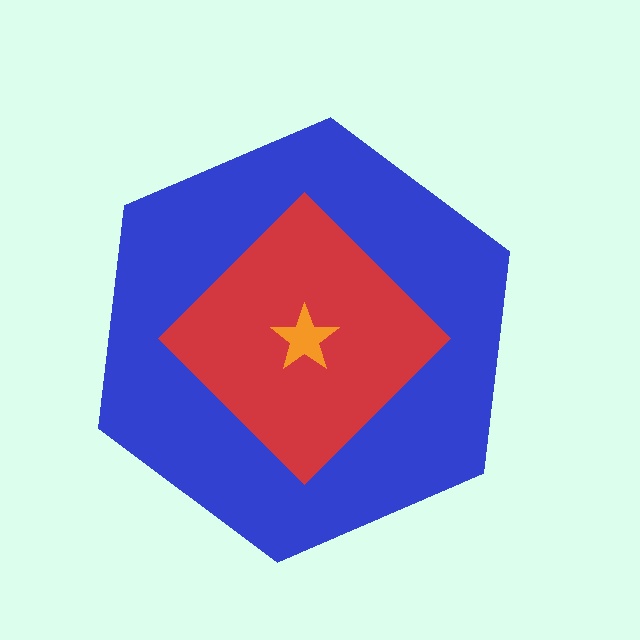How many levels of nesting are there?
3.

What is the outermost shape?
The blue hexagon.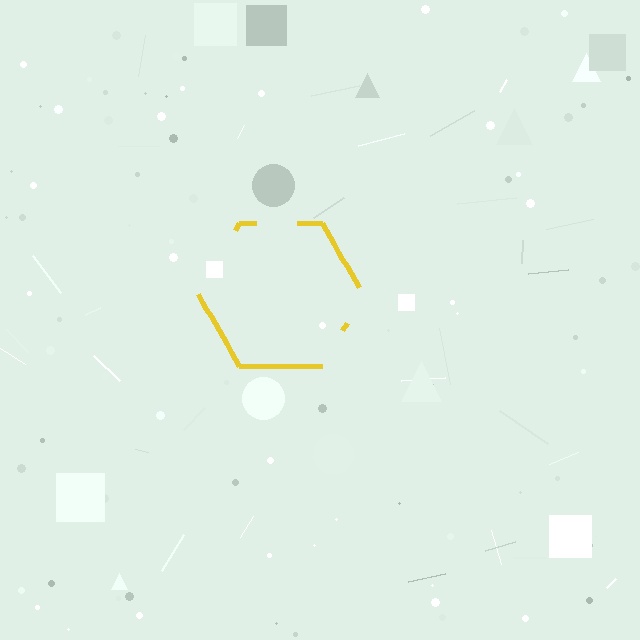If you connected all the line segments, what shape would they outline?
They would outline a hexagon.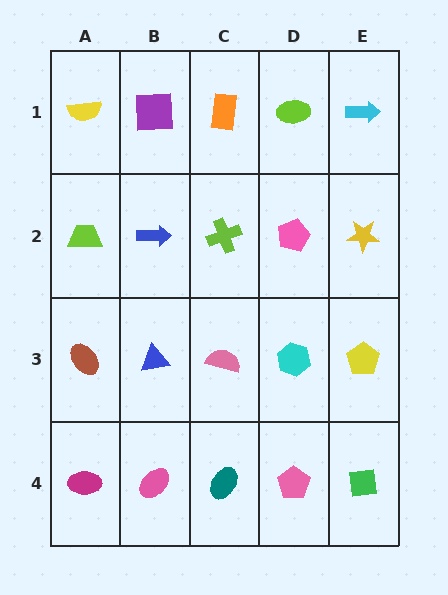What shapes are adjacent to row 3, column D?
A pink pentagon (row 2, column D), a pink pentagon (row 4, column D), a pink semicircle (row 3, column C), a yellow pentagon (row 3, column E).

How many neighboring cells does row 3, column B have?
4.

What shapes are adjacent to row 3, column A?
A lime trapezoid (row 2, column A), a magenta ellipse (row 4, column A), a blue triangle (row 3, column B).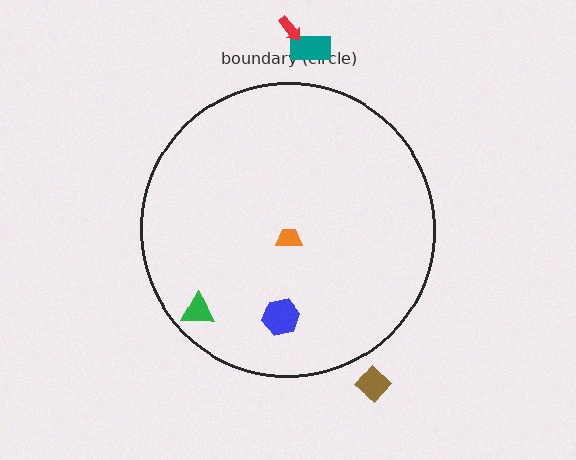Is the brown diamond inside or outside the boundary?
Outside.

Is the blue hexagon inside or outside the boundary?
Inside.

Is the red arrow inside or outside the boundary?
Outside.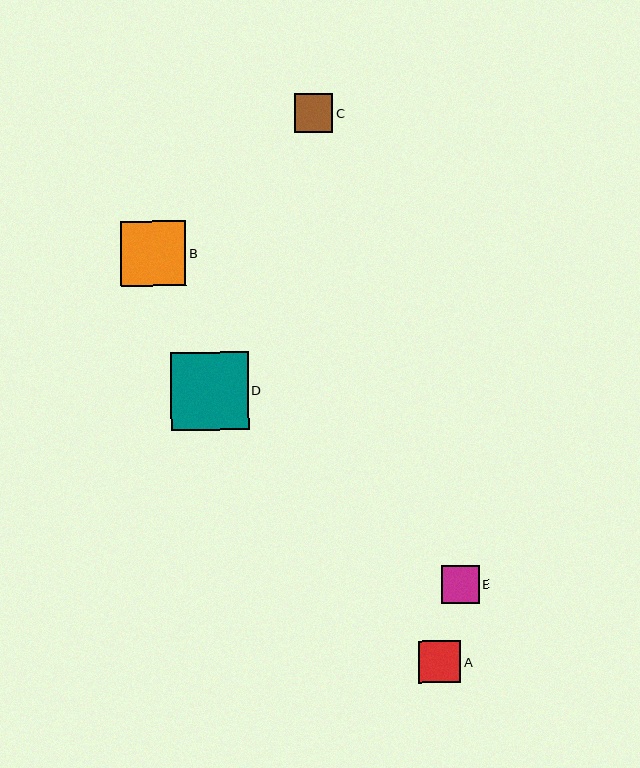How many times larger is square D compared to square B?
Square D is approximately 1.2 times the size of square B.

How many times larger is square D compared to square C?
Square D is approximately 2.0 times the size of square C.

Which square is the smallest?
Square E is the smallest with a size of approximately 38 pixels.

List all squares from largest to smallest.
From largest to smallest: D, B, A, C, E.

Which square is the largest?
Square D is the largest with a size of approximately 78 pixels.